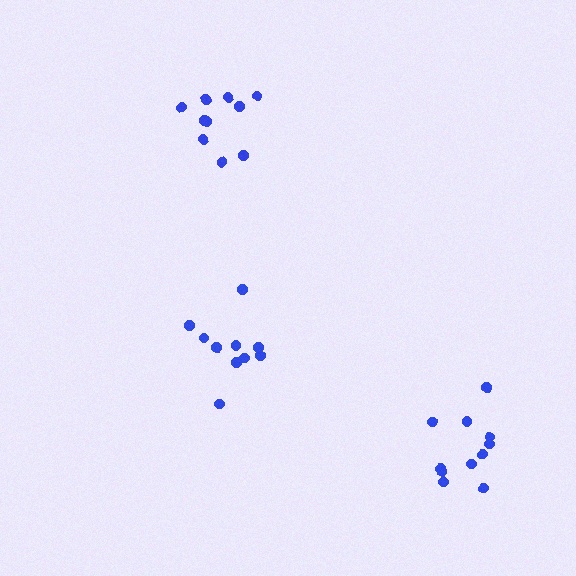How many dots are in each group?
Group 1: 10 dots, Group 2: 11 dots, Group 3: 10 dots (31 total).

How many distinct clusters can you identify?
There are 3 distinct clusters.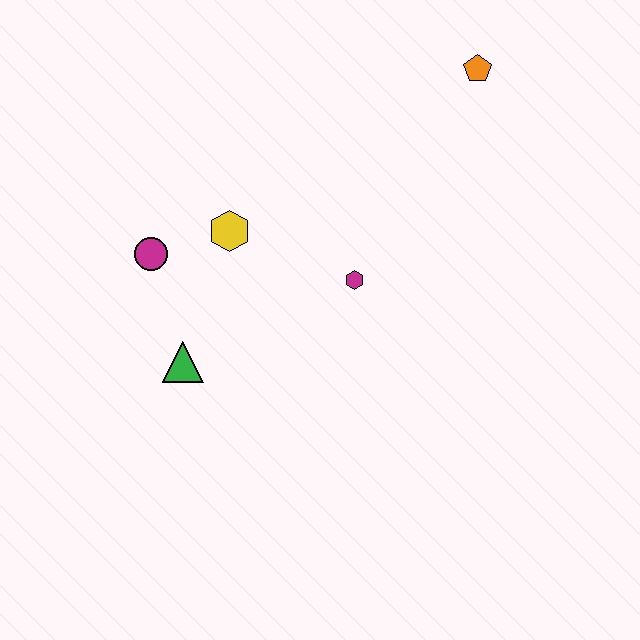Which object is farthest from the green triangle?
The orange pentagon is farthest from the green triangle.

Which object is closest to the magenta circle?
The yellow hexagon is closest to the magenta circle.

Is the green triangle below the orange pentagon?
Yes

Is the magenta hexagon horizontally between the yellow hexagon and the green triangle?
No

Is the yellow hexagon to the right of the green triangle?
Yes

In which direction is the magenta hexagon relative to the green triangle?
The magenta hexagon is to the right of the green triangle.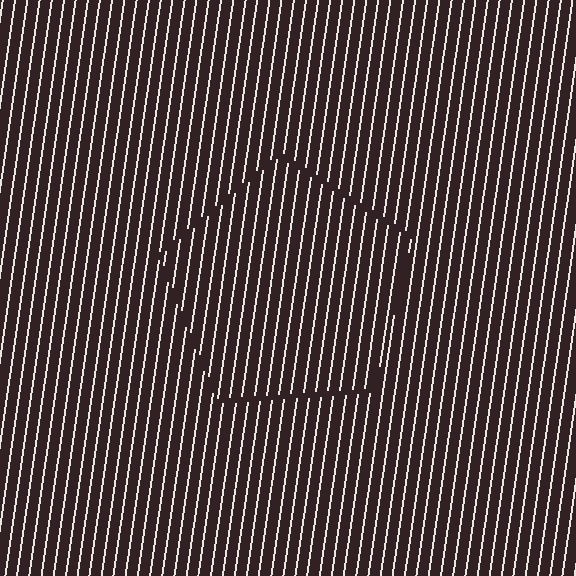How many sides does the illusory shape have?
5 sides — the line-ends trace a pentagon.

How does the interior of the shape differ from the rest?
The interior of the shape contains the same grating, shifted by half a period — the contour is defined by the phase discontinuity where line-ends from the inner and outer gratings abut.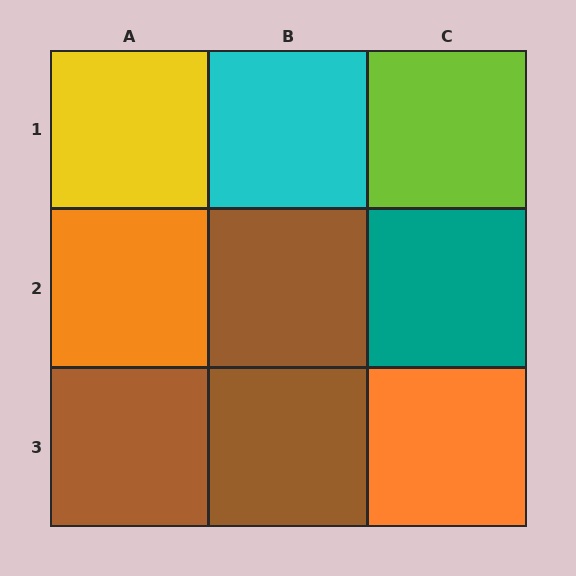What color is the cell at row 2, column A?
Orange.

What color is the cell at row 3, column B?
Brown.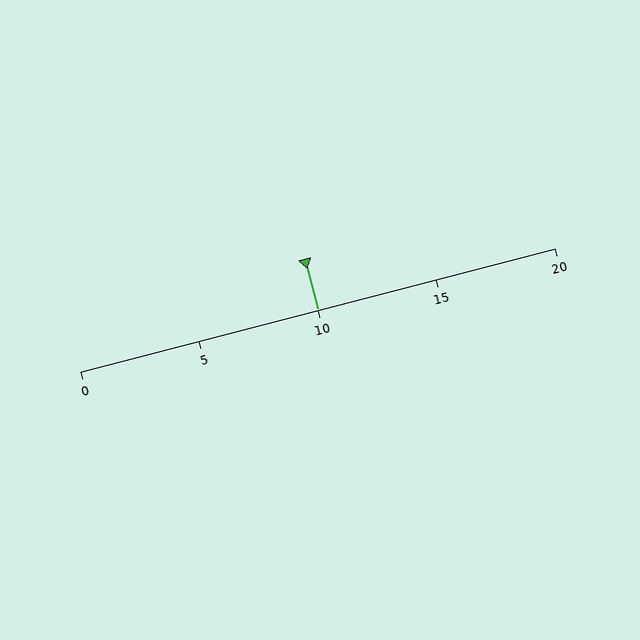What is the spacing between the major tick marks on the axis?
The major ticks are spaced 5 apart.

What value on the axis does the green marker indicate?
The marker indicates approximately 10.